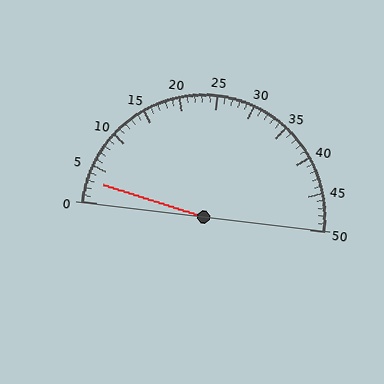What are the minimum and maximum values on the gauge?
The gauge ranges from 0 to 50.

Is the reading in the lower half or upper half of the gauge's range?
The reading is in the lower half of the range (0 to 50).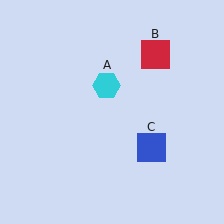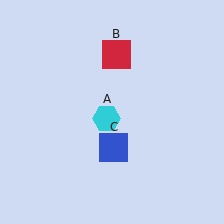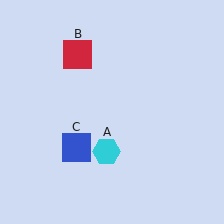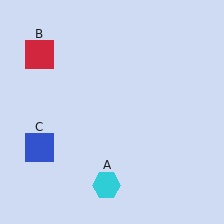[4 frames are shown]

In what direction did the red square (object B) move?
The red square (object B) moved left.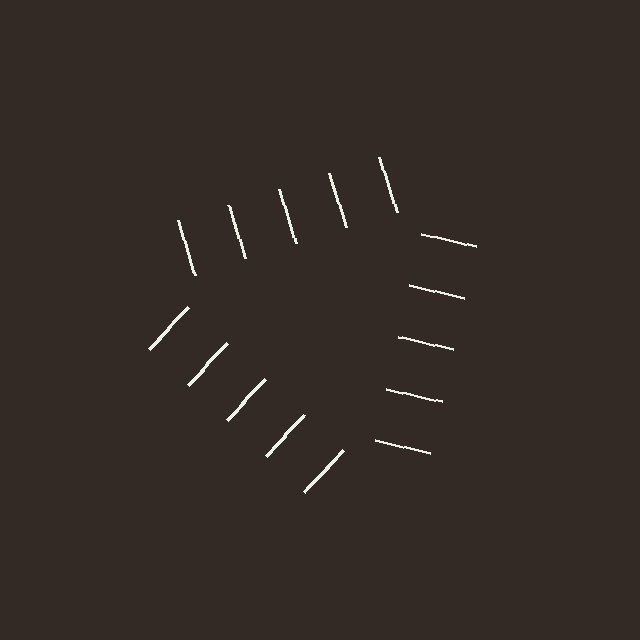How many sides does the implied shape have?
3 sides — the line-ends trace a triangle.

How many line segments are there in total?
15 — 5 along each of the 3 edges.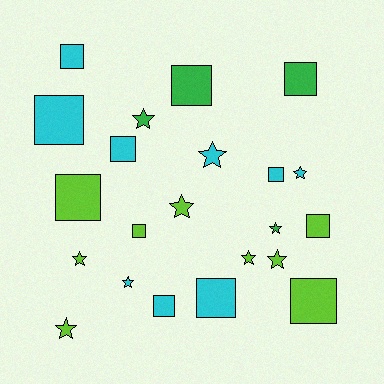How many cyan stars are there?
There are 3 cyan stars.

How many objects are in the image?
There are 22 objects.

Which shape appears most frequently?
Square, with 12 objects.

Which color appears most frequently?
Cyan, with 9 objects.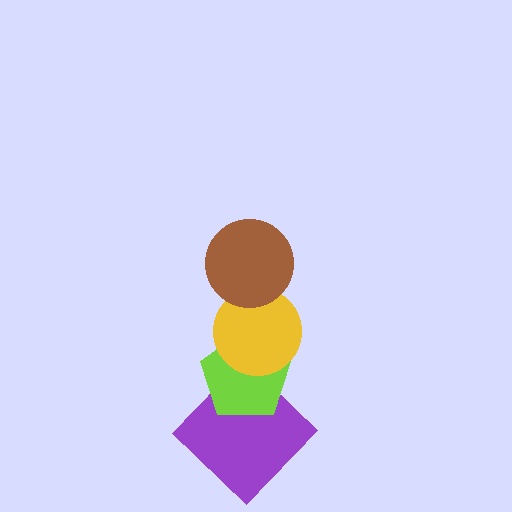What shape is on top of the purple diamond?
The lime pentagon is on top of the purple diamond.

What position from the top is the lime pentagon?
The lime pentagon is 3rd from the top.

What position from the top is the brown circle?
The brown circle is 1st from the top.